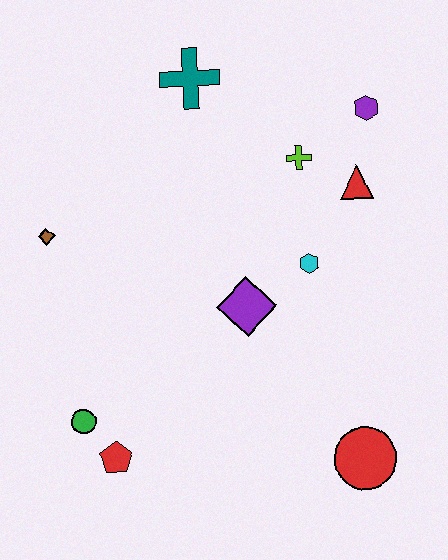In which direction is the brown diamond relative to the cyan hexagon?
The brown diamond is to the left of the cyan hexagon.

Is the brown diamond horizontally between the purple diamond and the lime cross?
No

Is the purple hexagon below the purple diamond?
No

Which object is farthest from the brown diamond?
The red circle is farthest from the brown diamond.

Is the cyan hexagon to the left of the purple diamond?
No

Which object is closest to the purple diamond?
The cyan hexagon is closest to the purple diamond.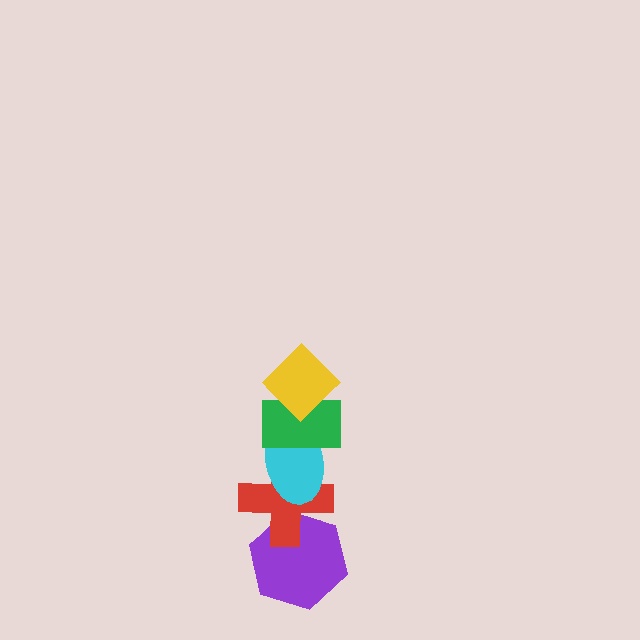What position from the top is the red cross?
The red cross is 4th from the top.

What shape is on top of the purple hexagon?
The red cross is on top of the purple hexagon.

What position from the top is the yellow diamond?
The yellow diamond is 1st from the top.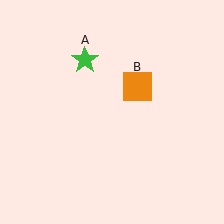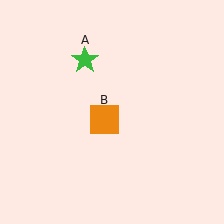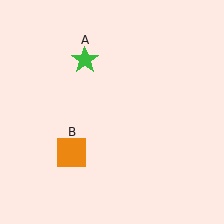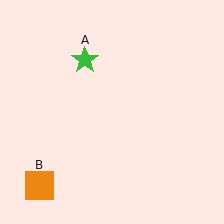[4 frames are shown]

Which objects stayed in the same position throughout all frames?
Green star (object A) remained stationary.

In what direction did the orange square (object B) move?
The orange square (object B) moved down and to the left.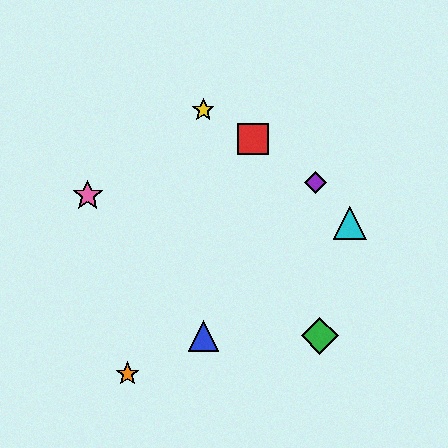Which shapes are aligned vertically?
The blue triangle, the yellow star are aligned vertically.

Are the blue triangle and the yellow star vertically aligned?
Yes, both are at x≈203.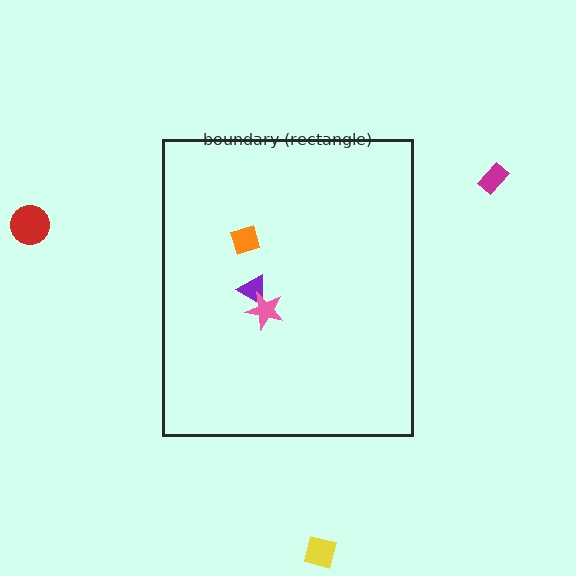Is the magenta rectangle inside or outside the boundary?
Outside.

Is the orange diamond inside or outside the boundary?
Inside.